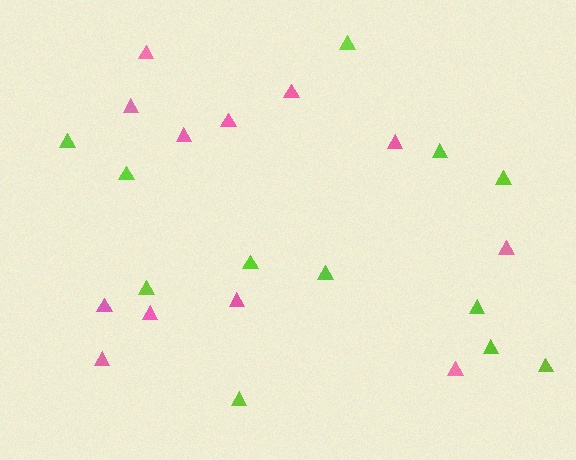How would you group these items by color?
There are 2 groups: one group of lime triangles (12) and one group of pink triangles (12).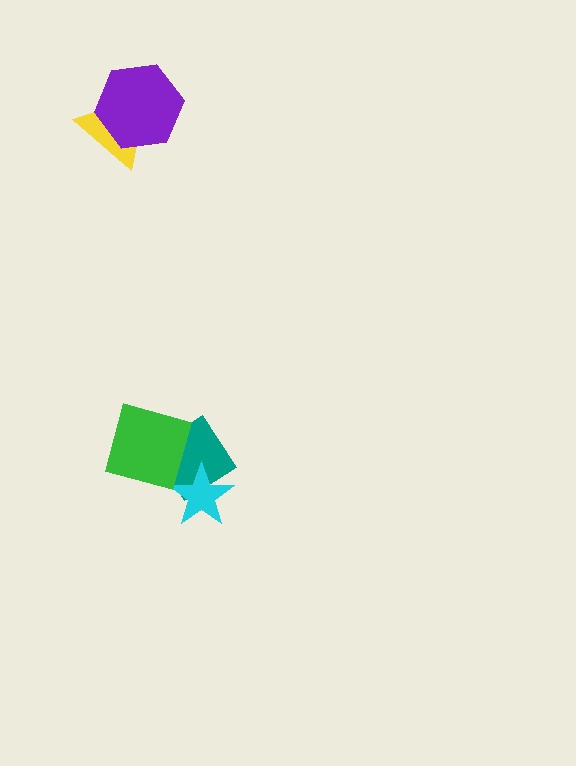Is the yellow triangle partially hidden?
Yes, it is partially covered by another shape.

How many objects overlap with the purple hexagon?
1 object overlaps with the purple hexagon.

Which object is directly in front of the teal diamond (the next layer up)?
The cyan star is directly in front of the teal diamond.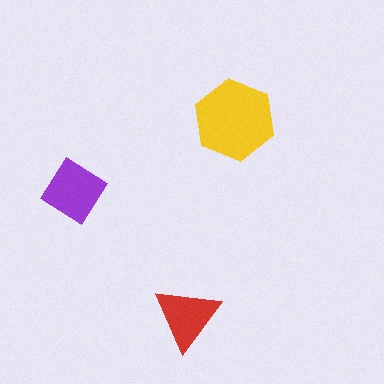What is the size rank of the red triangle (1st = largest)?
3rd.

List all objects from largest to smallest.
The yellow hexagon, the purple diamond, the red triangle.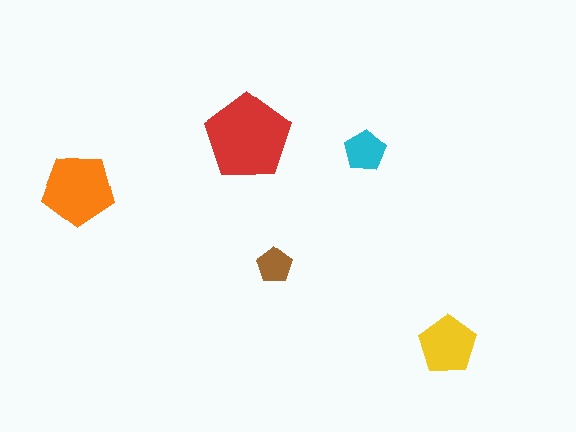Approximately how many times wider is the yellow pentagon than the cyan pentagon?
About 1.5 times wider.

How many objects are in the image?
There are 5 objects in the image.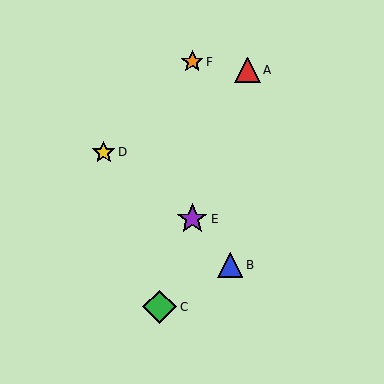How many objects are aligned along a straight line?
3 objects (A, C, E) are aligned along a straight line.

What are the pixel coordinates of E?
Object E is at (192, 219).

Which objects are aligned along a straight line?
Objects A, C, E are aligned along a straight line.